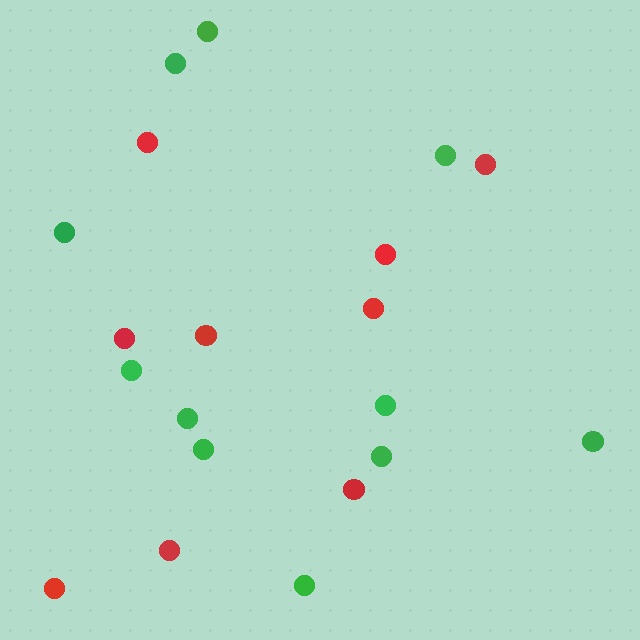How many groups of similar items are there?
There are 2 groups: one group of red circles (9) and one group of green circles (11).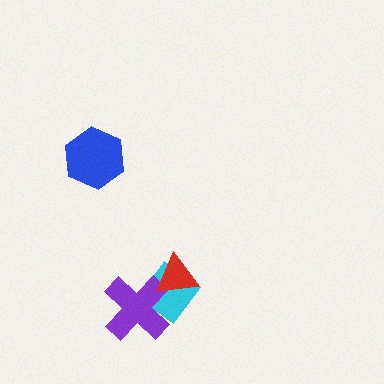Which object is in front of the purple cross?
The red triangle is in front of the purple cross.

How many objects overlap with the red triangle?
2 objects overlap with the red triangle.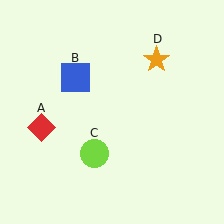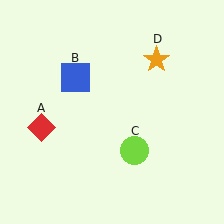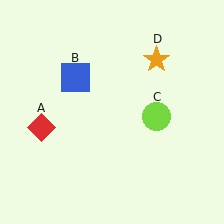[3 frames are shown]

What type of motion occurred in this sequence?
The lime circle (object C) rotated counterclockwise around the center of the scene.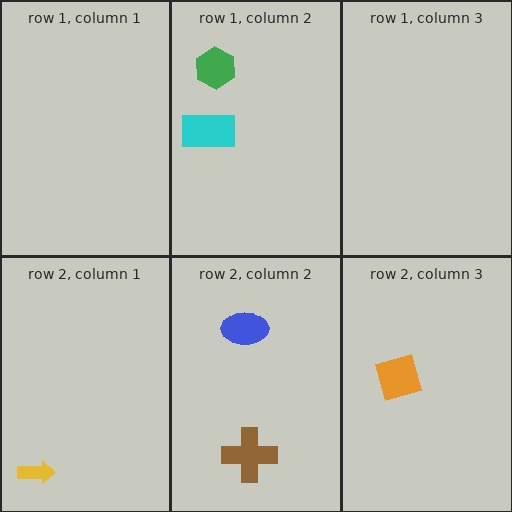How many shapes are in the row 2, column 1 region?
1.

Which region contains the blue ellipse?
The row 2, column 2 region.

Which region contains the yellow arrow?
The row 2, column 1 region.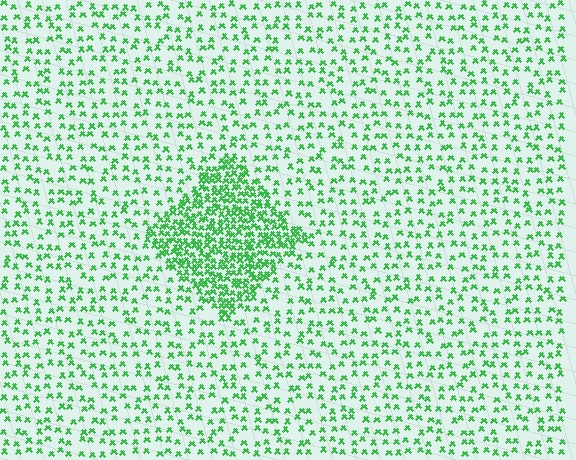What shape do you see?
I see a diamond.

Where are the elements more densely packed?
The elements are more densely packed inside the diamond boundary.